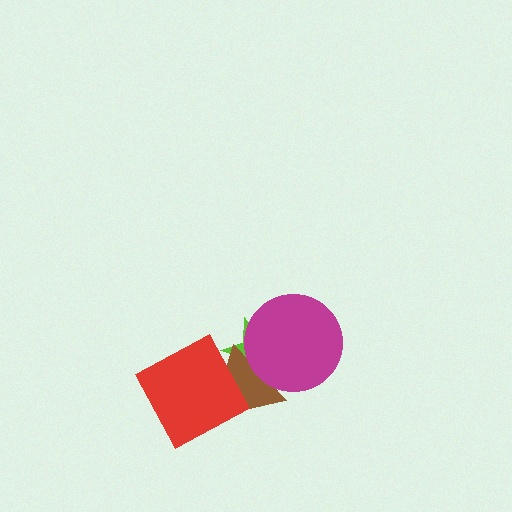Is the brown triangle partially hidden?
Yes, it is partially covered by another shape.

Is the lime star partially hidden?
Yes, it is partially covered by another shape.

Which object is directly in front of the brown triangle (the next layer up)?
The magenta circle is directly in front of the brown triangle.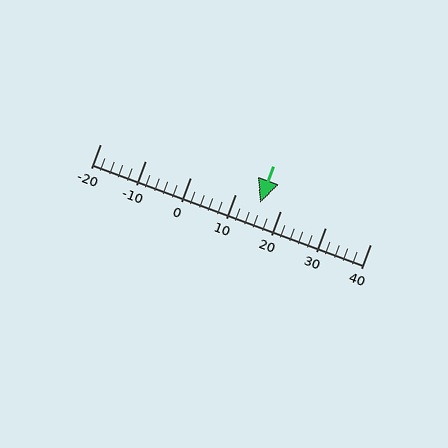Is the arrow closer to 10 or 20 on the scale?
The arrow is closer to 20.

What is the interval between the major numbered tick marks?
The major tick marks are spaced 10 units apart.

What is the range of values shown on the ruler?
The ruler shows values from -20 to 40.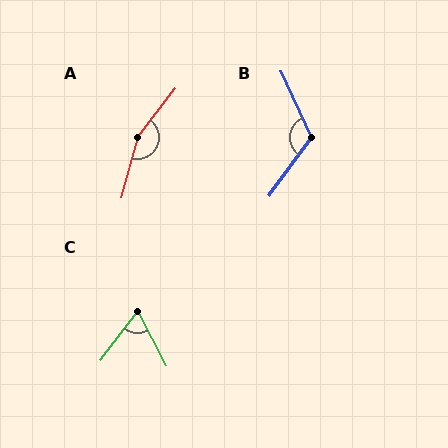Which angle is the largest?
A, at approximately 157 degrees.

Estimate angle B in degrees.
Approximately 119 degrees.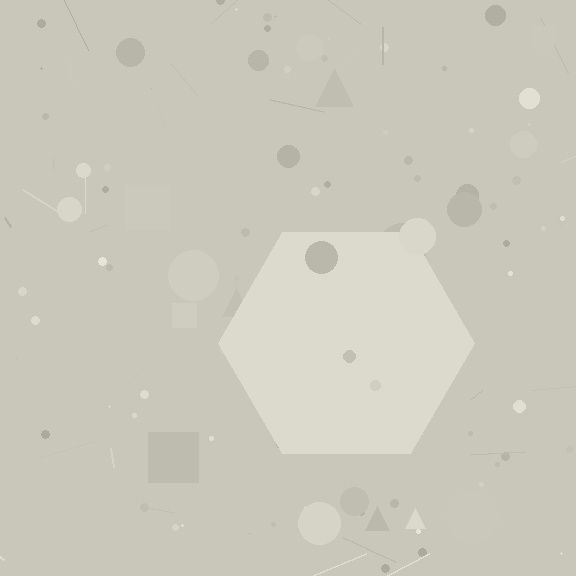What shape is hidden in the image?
A hexagon is hidden in the image.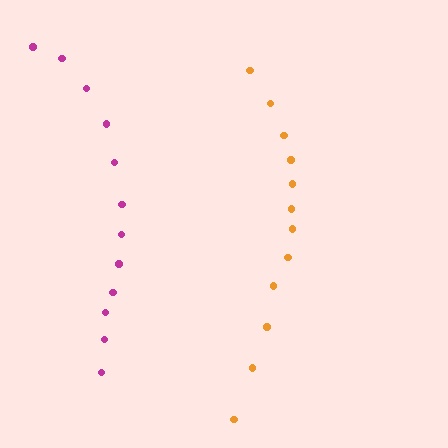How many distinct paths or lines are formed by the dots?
There are 2 distinct paths.